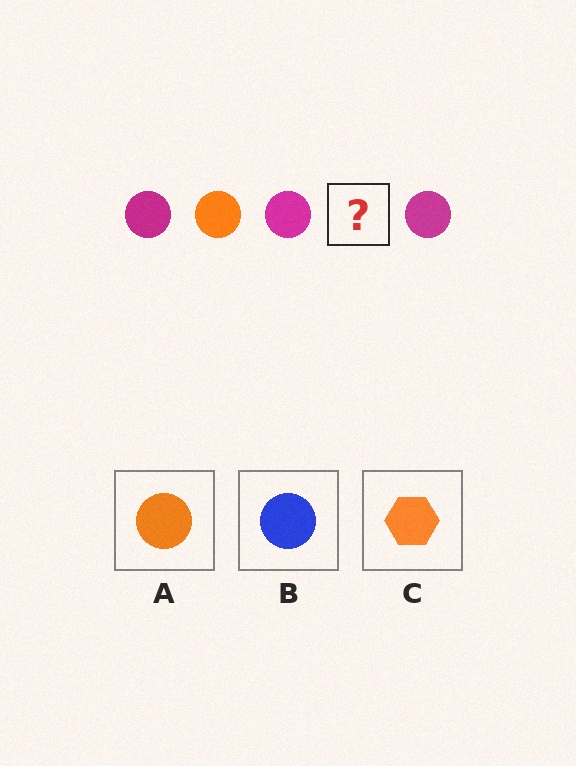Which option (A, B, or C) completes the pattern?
A.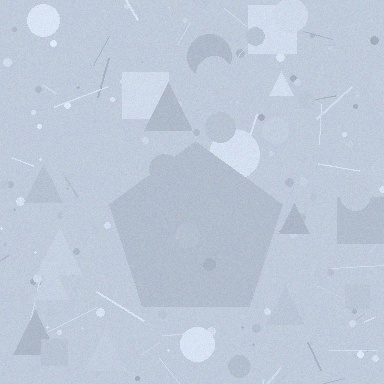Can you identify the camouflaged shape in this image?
The camouflaged shape is a pentagon.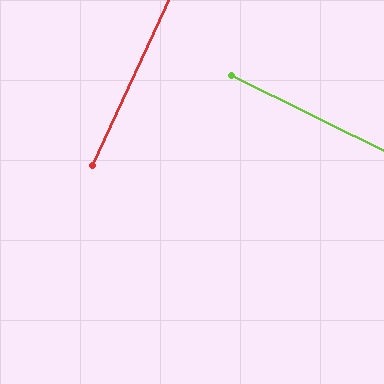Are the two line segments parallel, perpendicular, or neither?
Perpendicular — they meet at approximately 88°.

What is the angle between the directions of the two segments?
Approximately 88 degrees.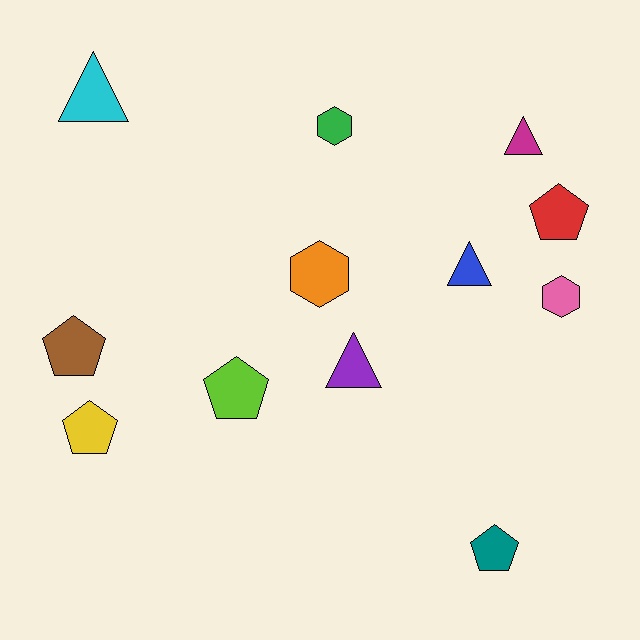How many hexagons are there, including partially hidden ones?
There are 3 hexagons.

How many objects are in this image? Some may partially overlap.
There are 12 objects.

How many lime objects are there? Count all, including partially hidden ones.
There is 1 lime object.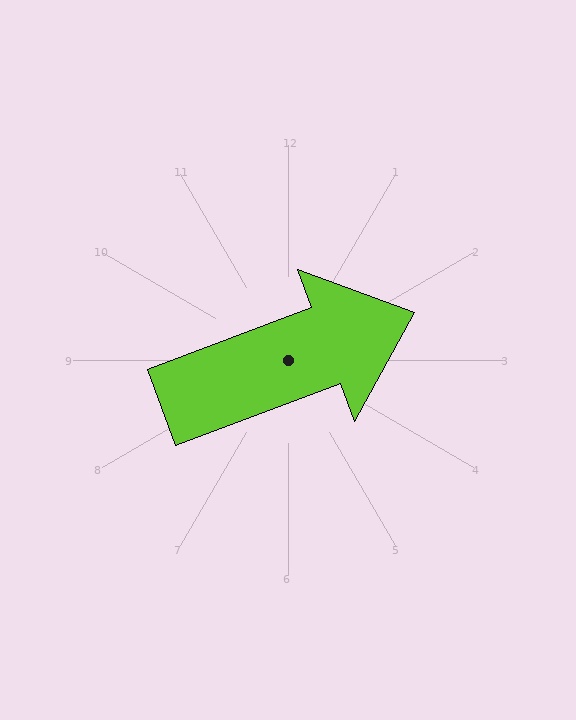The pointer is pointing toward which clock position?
Roughly 2 o'clock.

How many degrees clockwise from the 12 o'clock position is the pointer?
Approximately 69 degrees.